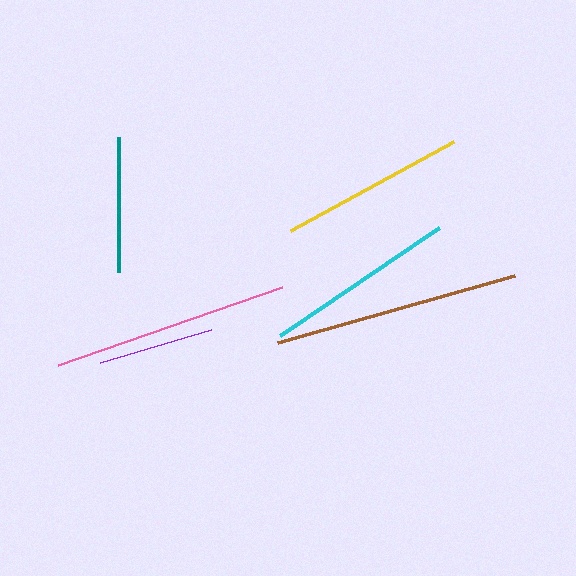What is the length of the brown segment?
The brown segment is approximately 246 pixels long.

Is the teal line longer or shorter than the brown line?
The brown line is longer than the teal line.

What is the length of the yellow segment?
The yellow segment is approximately 186 pixels long.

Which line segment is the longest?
The brown line is the longest at approximately 246 pixels.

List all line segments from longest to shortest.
From longest to shortest: brown, pink, cyan, yellow, teal, purple.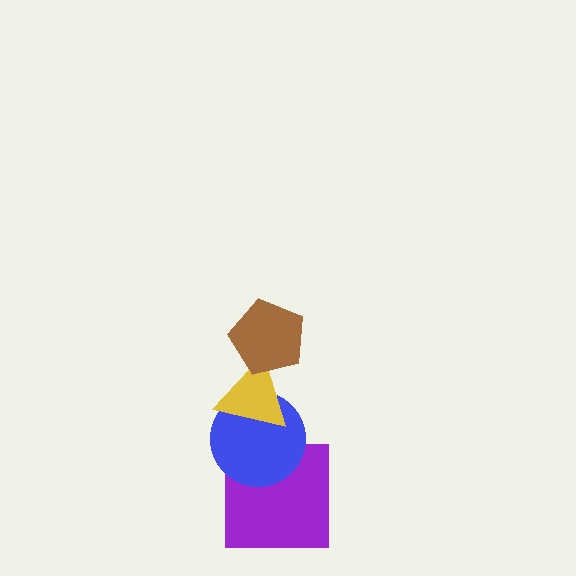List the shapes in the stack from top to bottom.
From top to bottom: the brown pentagon, the yellow triangle, the blue circle, the purple square.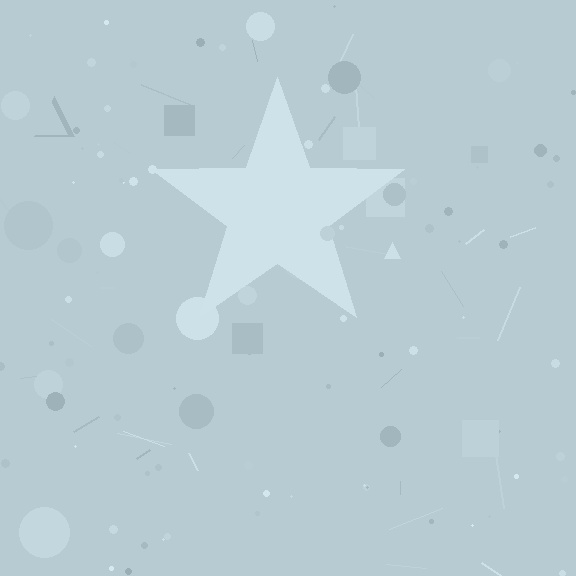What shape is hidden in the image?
A star is hidden in the image.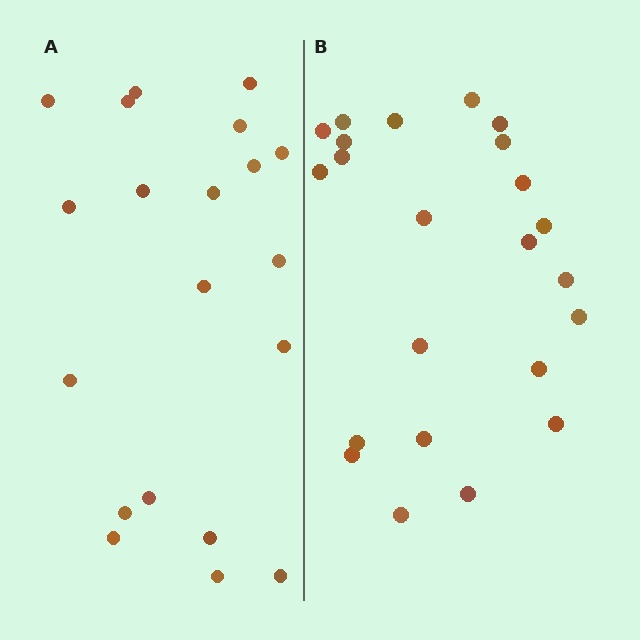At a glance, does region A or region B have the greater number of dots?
Region B (the right region) has more dots.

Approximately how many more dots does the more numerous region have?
Region B has just a few more — roughly 2 or 3 more dots than region A.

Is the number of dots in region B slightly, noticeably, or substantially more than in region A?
Region B has only slightly more — the two regions are fairly close. The ratio is roughly 1.1 to 1.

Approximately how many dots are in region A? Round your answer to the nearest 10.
About 20 dots.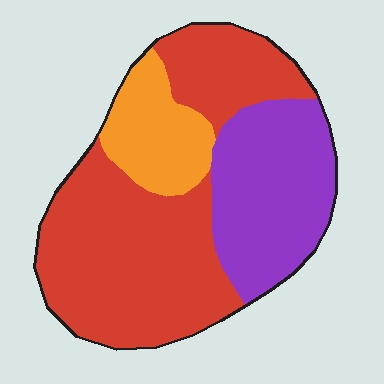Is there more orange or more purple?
Purple.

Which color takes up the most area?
Red, at roughly 55%.